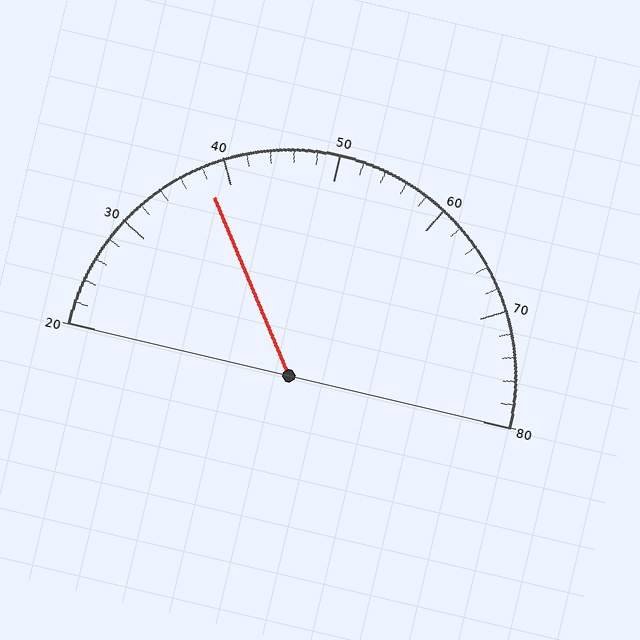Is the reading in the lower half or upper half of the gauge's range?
The reading is in the lower half of the range (20 to 80).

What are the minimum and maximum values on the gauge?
The gauge ranges from 20 to 80.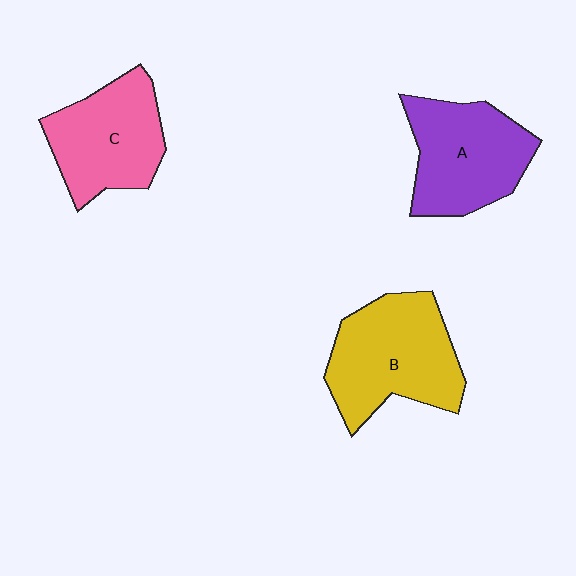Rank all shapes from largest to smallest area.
From largest to smallest: B (yellow), A (purple), C (pink).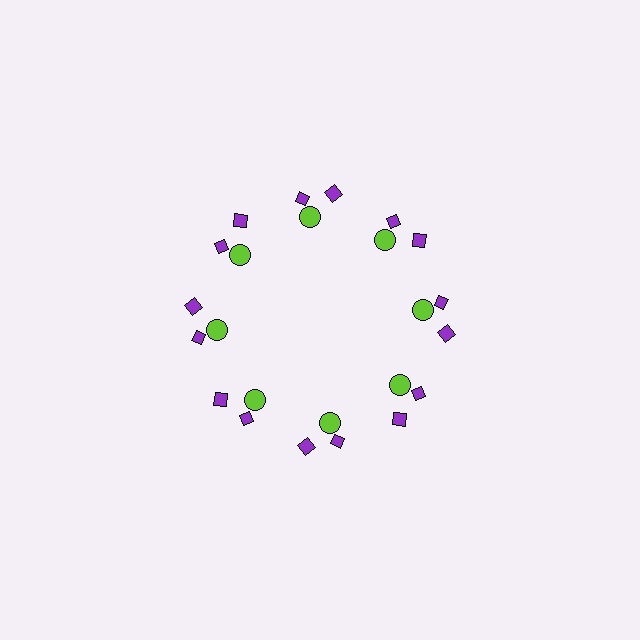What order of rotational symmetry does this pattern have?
This pattern has 8-fold rotational symmetry.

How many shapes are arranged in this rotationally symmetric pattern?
There are 24 shapes, arranged in 8 groups of 3.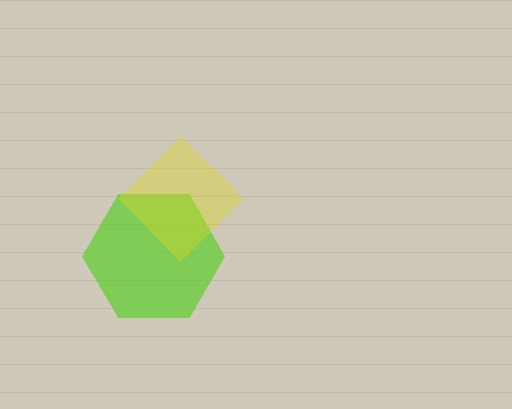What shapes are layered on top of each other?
The layered shapes are: a lime hexagon, a yellow diamond.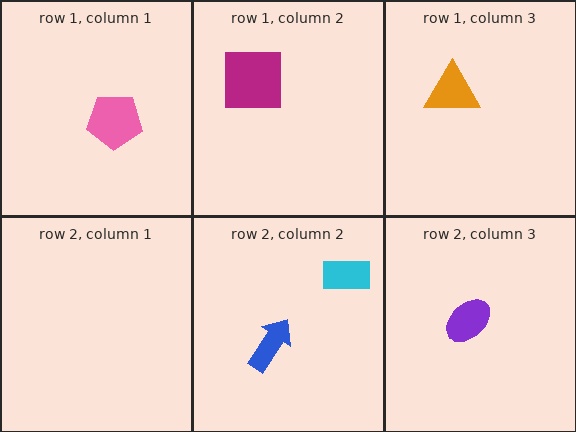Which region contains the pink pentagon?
The row 1, column 1 region.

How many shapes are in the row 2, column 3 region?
1.